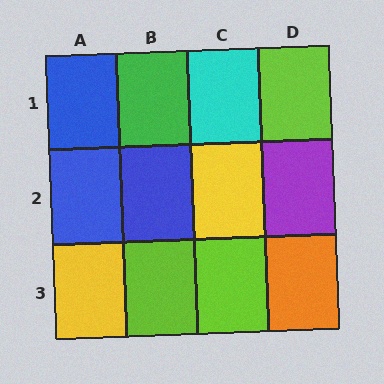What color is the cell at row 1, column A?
Blue.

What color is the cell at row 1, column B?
Green.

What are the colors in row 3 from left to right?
Yellow, lime, lime, orange.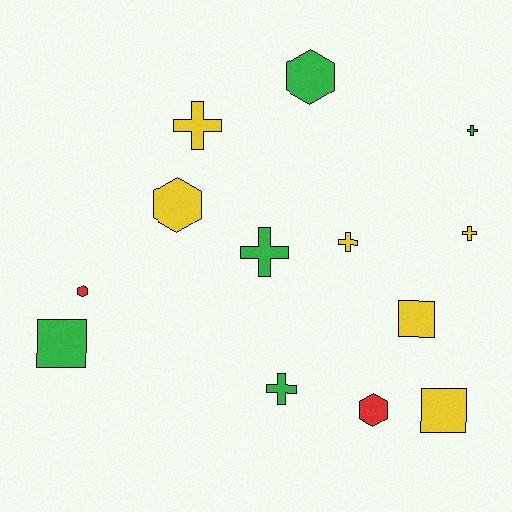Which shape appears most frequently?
Cross, with 6 objects.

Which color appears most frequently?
Yellow, with 6 objects.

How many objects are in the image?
There are 13 objects.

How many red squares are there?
There are no red squares.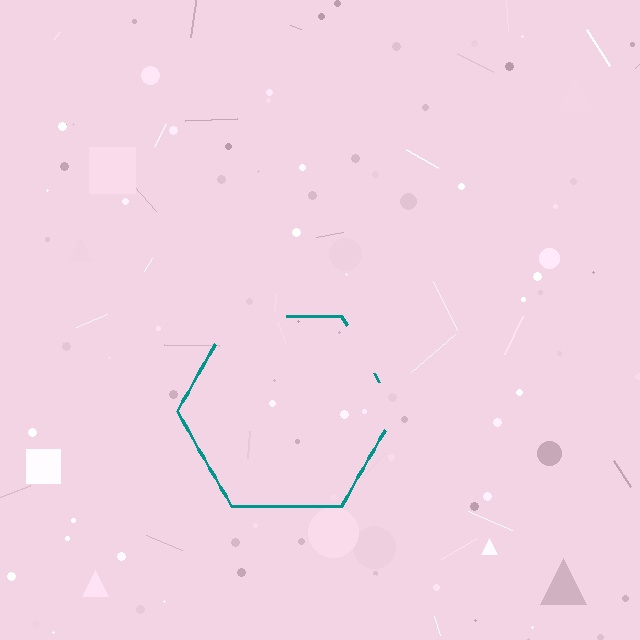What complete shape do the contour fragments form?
The contour fragments form a hexagon.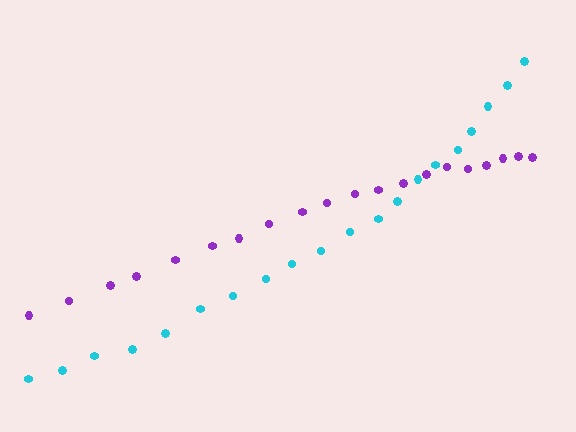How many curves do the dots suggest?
There are 2 distinct paths.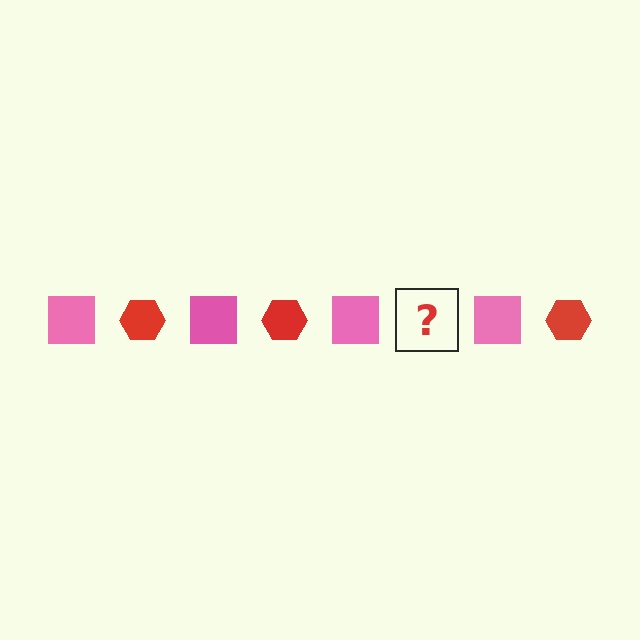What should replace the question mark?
The question mark should be replaced with a red hexagon.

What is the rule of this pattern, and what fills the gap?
The rule is that the pattern alternates between pink square and red hexagon. The gap should be filled with a red hexagon.